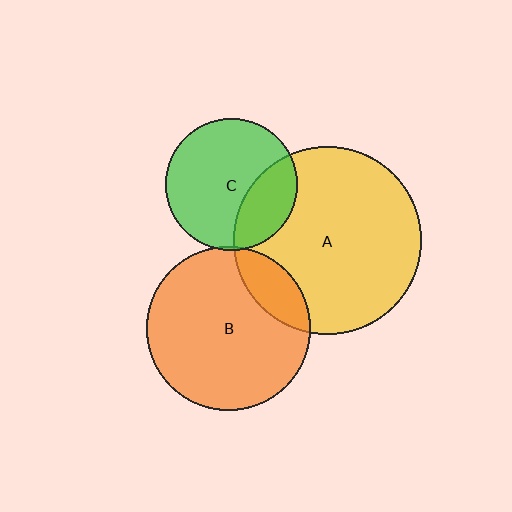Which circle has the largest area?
Circle A (yellow).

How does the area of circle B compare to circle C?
Approximately 1.6 times.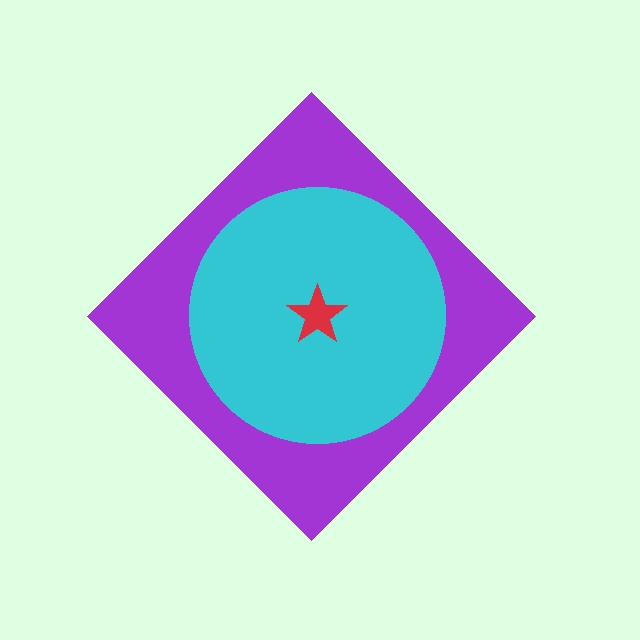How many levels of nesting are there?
3.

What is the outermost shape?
The purple diamond.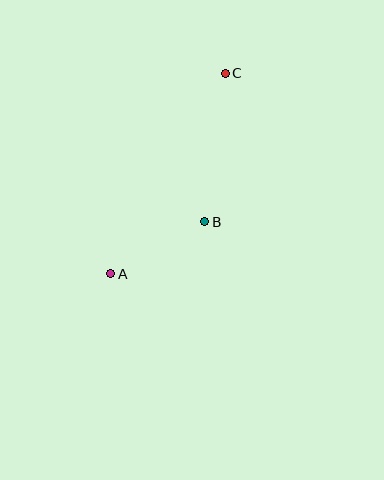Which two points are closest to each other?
Points A and B are closest to each other.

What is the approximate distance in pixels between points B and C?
The distance between B and C is approximately 150 pixels.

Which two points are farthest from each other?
Points A and C are farthest from each other.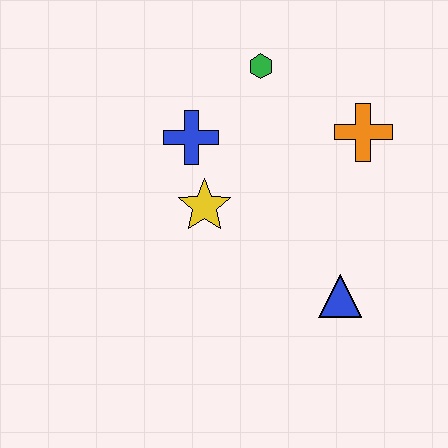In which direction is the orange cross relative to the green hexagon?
The orange cross is to the right of the green hexagon.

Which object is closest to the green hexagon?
The blue cross is closest to the green hexagon.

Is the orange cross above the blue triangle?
Yes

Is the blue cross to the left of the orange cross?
Yes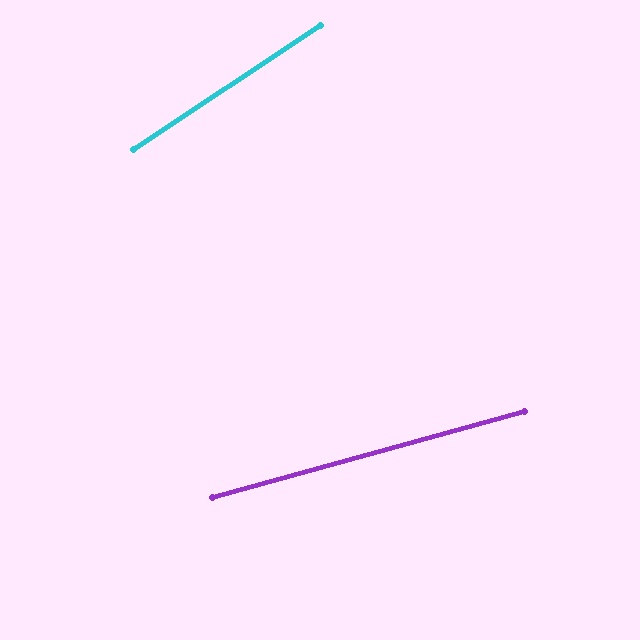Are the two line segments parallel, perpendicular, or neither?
Neither parallel nor perpendicular — they differ by about 18°.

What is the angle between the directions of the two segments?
Approximately 18 degrees.